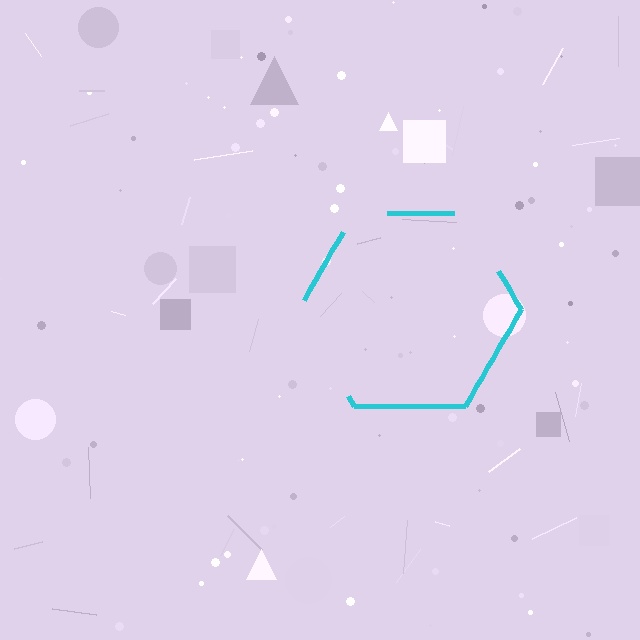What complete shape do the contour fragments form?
The contour fragments form a hexagon.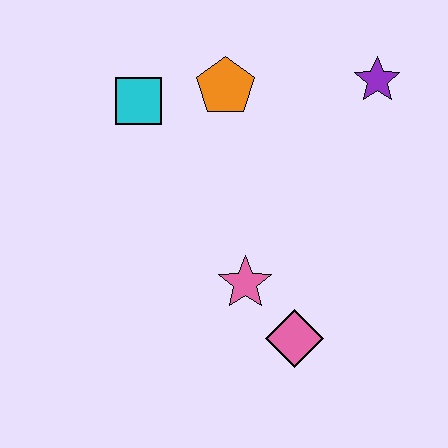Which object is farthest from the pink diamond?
The cyan square is farthest from the pink diamond.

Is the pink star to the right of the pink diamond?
No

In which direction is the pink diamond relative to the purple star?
The pink diamond is below the purple star.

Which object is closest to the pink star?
The pink diamond is closest to the pink star.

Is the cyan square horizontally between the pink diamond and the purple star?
No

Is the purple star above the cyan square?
Yes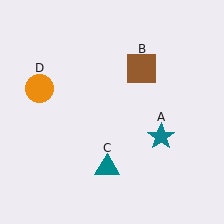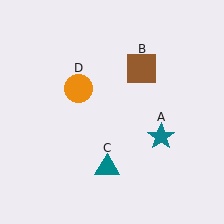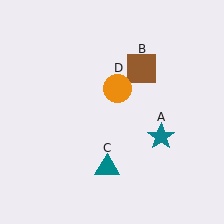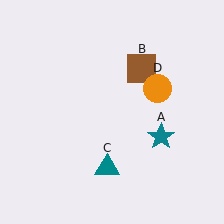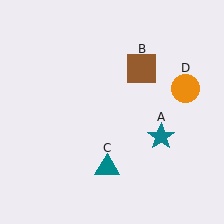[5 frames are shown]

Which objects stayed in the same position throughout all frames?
Teal star (object A) and brown square (object B) and teal triangle (object C) remained stationary.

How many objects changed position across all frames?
1 object changed position: orange circle (object D).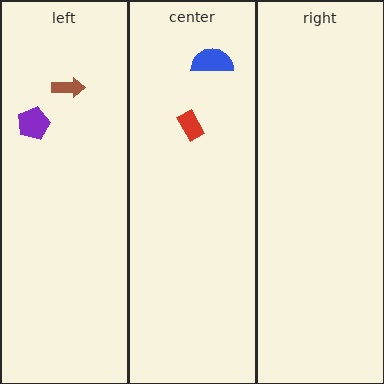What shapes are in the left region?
The purple pentagon, the brown arrow.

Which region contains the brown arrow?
The left region.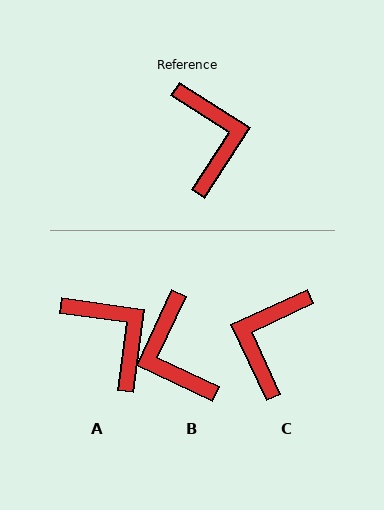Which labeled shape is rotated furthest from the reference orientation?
B, about 172 degrees away.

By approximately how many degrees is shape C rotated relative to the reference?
Approximately 148 degrees counter-clockwise.